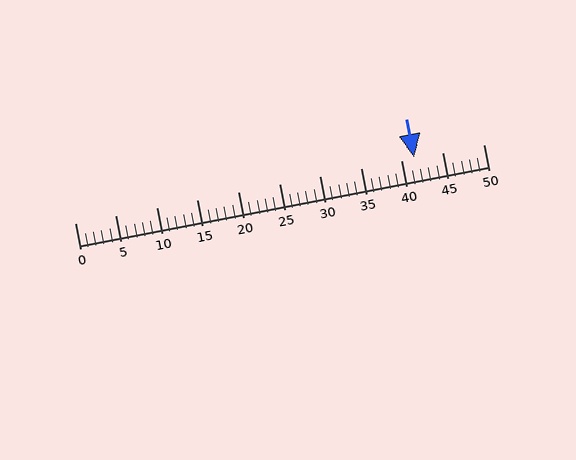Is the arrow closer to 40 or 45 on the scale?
The arrow is closer to 40.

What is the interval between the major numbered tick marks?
The major tick marks are spaced 5 units apart.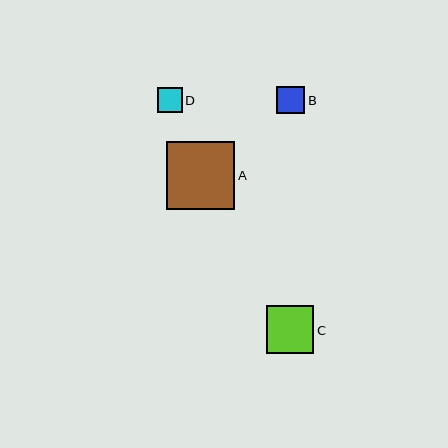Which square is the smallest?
Square D is the smallest with a size of approximately 25 pixels.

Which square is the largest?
Square A is the largest with a size of approximately 68 pixels.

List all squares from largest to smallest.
From largest to smallest: A, C, B, D.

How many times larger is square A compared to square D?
Square A is approximately 2.8 times the size of square D.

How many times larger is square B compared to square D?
Square B is approximately 1.1 times the size of square D.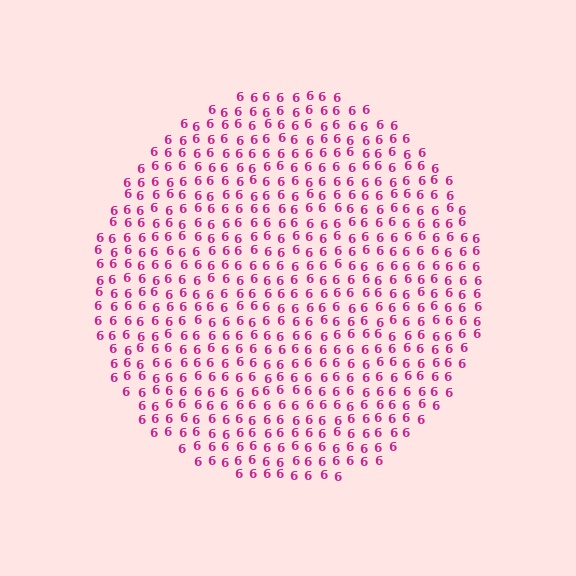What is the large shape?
The large shape is a circle.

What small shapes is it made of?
It is made of small digit 6's.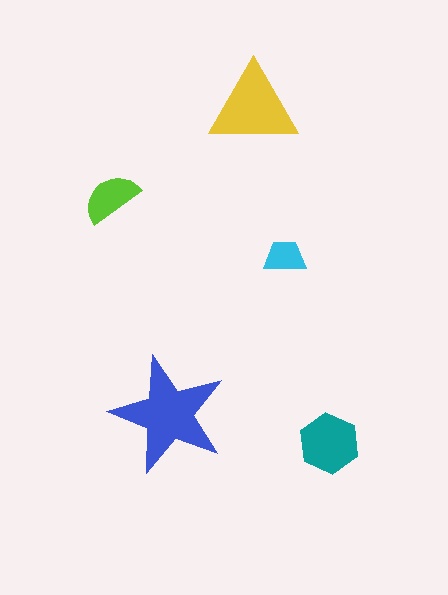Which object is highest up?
The yellow triangle is topmost.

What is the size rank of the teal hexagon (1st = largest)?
3rd.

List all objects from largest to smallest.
The blue star, the yellow triangle, the teal hexagon, the lime semicircle, the cyan trapezoid.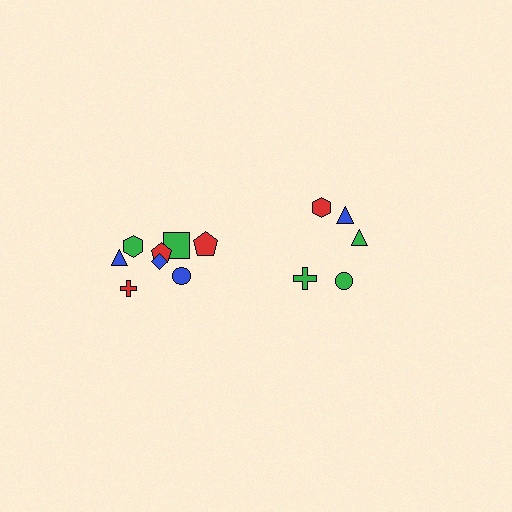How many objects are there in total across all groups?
There are 13 objects.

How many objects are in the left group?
There are 8 objects.